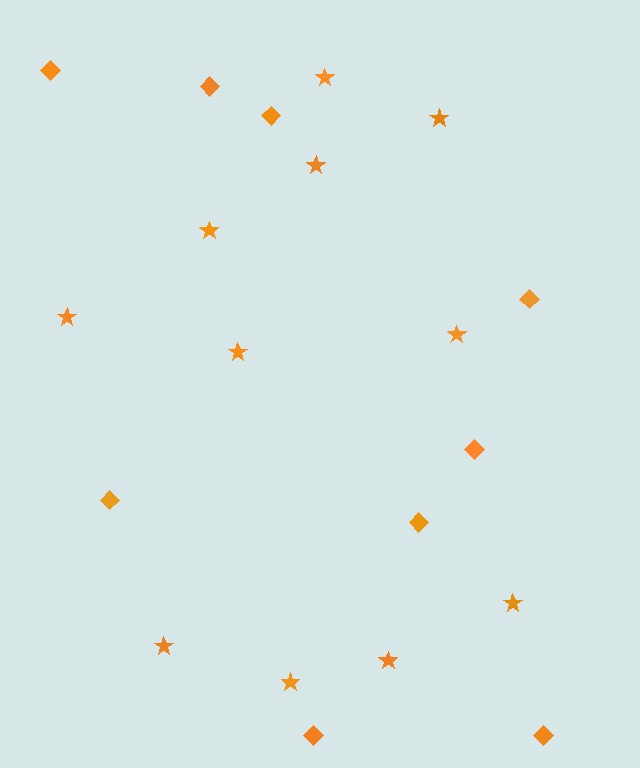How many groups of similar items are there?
There are 2 groups: one group of stars (11) and one group of diamonds (9).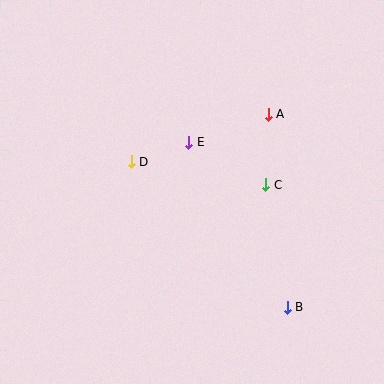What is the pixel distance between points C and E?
The distance between C and E is 88 pixels.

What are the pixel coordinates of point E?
Point E is at (189, 142).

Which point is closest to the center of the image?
Point E at (189, 142) is closest to the center.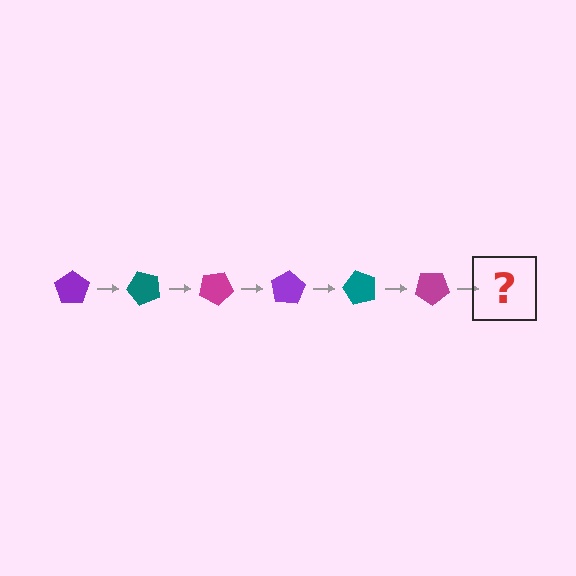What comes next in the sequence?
The next element should be a purple pentagon, rotated 300 degrees from the start.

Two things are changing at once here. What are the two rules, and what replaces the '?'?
The two rules are that it rotates 50 degrees each step and the color cycles through purple, teal, and magenta. The '?' should be a purple pentagon, rotated 300 degrees from the start.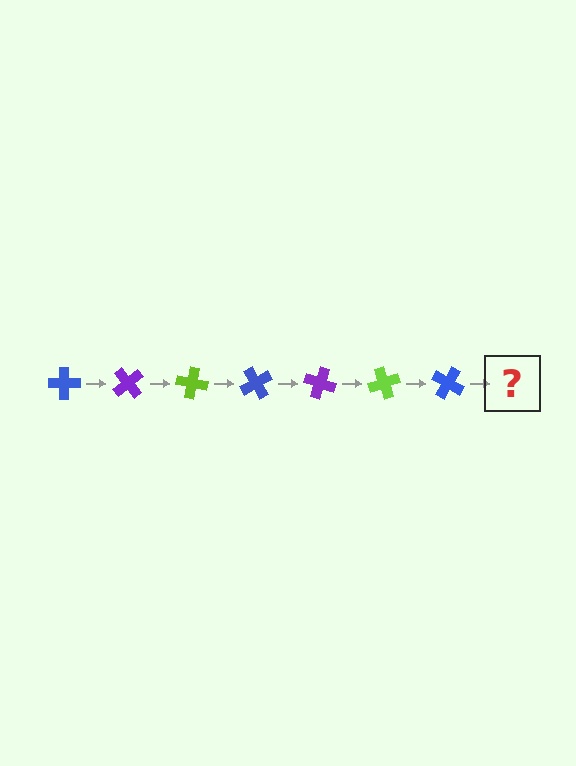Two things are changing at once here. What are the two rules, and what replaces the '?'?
The two rules are that it rotates 50 degrees each step and the color cycles through blue, purple, and lime. The '?' should be a purple cross, rotated 350 degrees from the start.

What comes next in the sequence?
The next element should be a purple cross, rotated 350 degrees from the start.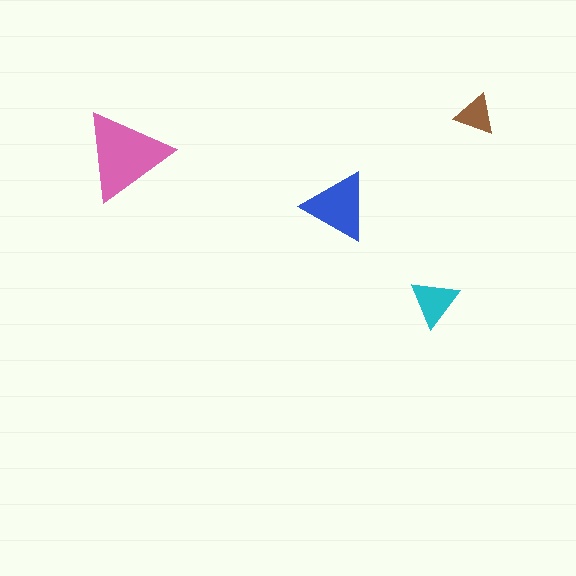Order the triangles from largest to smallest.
the pink one, the blue one, the cyan one, the brown one.